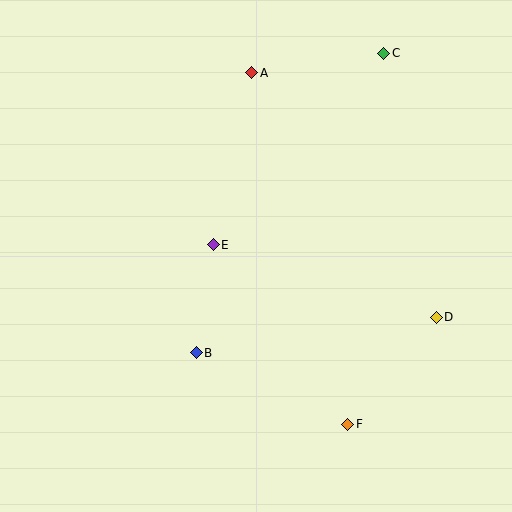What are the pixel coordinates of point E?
Point E is at (213, 245).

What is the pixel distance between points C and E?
The distance between C and E is 257 pixels.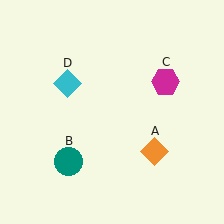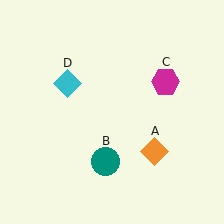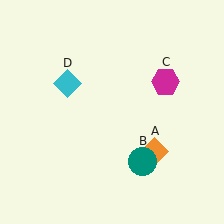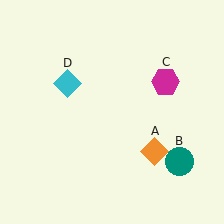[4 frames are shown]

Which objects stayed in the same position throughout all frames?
Orange diamond (object A) and magenta hexagon (object C) and cyan diamond (object D) remained stationary.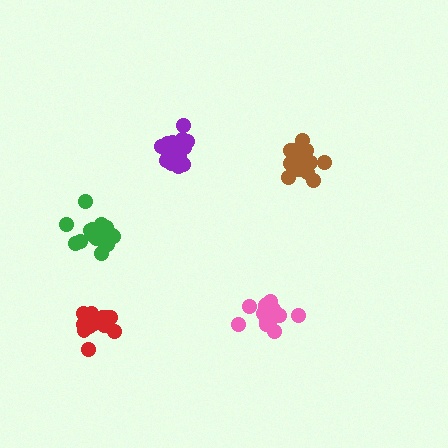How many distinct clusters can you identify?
There are 5 distinct clusters.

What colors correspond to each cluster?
The clusters are colored: pink, green, purple, brown, red.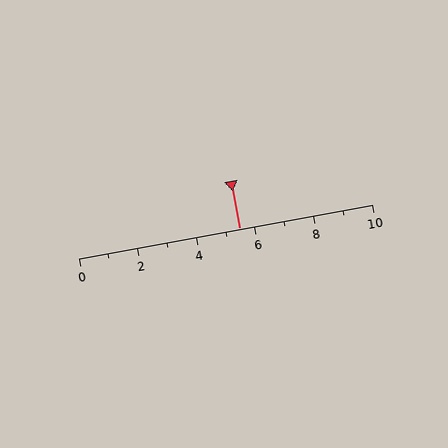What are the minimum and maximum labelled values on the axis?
The axis runs from 0 to 10.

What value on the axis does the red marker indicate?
The marker indicates approximately 5.5.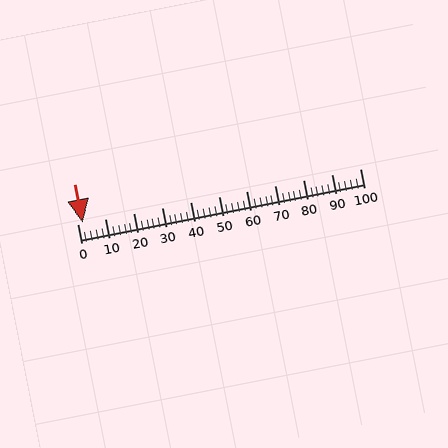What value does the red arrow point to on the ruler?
The red arrow points to approximately 2.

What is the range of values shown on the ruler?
The ruler shows values from 0 to 100.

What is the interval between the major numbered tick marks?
The major tick marks are spaced 10 units apart.